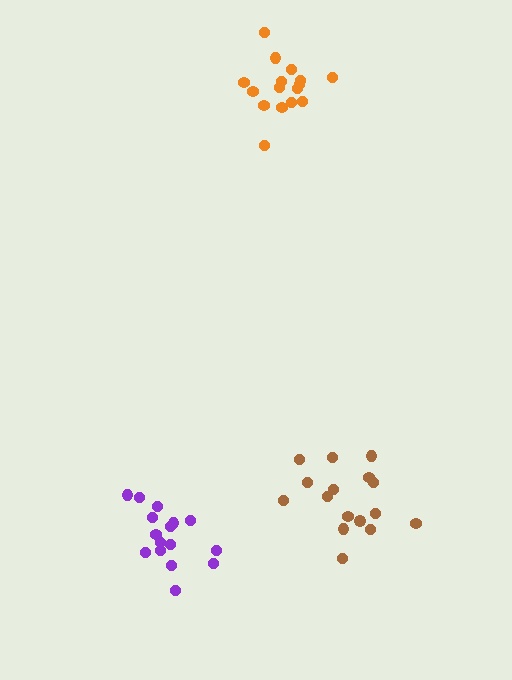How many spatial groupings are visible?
There are 3 spatial groupings.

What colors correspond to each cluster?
The clusters are colored: purple, brown, orange.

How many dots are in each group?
Group 1: 16 dots, Group 2: 16 dots, Group 3: 16 dots (48 total).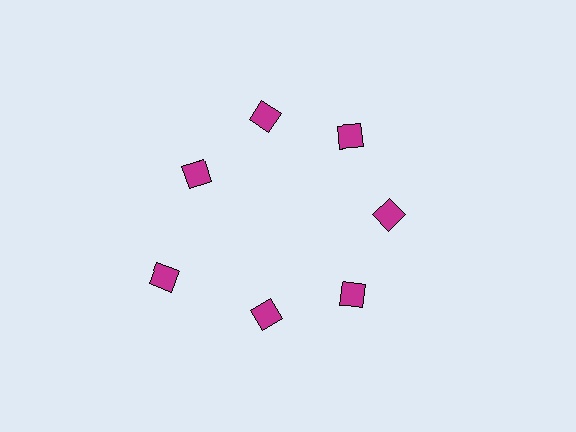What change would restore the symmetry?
The symmetry would be restored by moving it inward, back onto the ring so that all 7 diamonds sit at equal angles and equal distance from the center.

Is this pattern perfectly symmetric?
No. The 7 magenta diamonds are arranged in a ring, but one element near the 8 o'clock position is pushed outward from the center, breaking the 7-fold rotational symmetry.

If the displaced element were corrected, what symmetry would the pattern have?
It would have 7-fold rotational symmetry — the pattern would map onto itself every 51 degrees.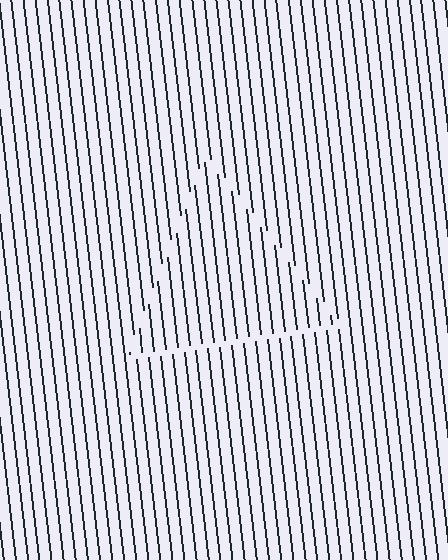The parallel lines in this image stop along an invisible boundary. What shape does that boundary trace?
An illusory triangle. The interior of the shape contains the same grating, shifted by half a period — the contour is defined by the phase discontinuity where line-ends from the inner and outer gratings abut.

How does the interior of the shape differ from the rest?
The interior of the shape contains the same grating, shifted by half a period — the contour is defined by the phase discontinuity where line-ends from the inner and outer gratings abut.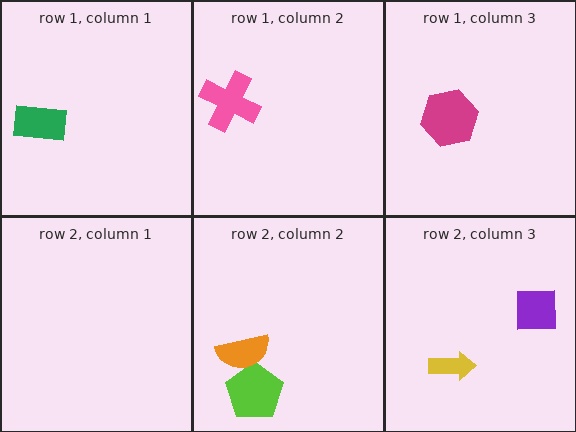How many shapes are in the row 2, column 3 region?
2.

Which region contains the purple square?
The row 2, column 3 region.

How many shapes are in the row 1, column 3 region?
1.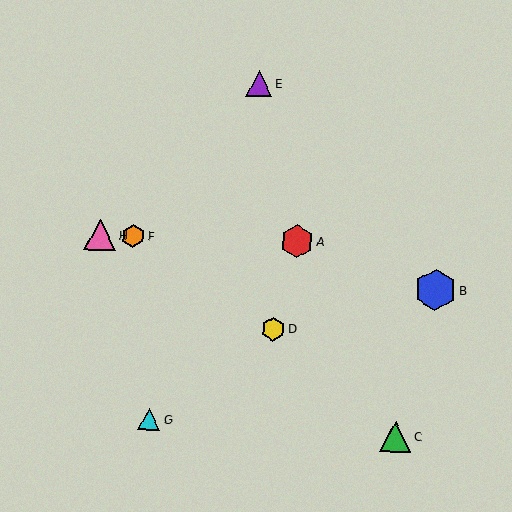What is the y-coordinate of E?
Object E is at y≈83.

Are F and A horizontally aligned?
Yes, both are at y≈236.